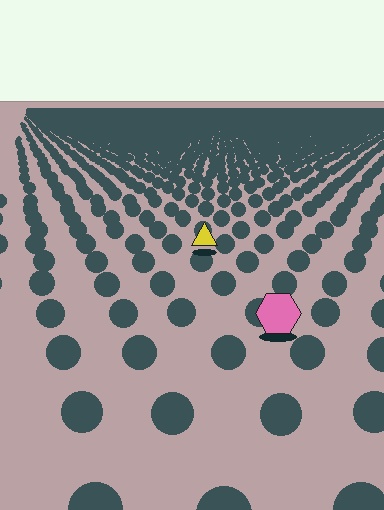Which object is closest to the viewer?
The pink hexagon is closest. The texture marks near it are larger and more spread out.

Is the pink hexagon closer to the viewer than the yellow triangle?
Yes. The pink hexagon is closer — you can tell from the texture gradient: the ground texture is coarser near it.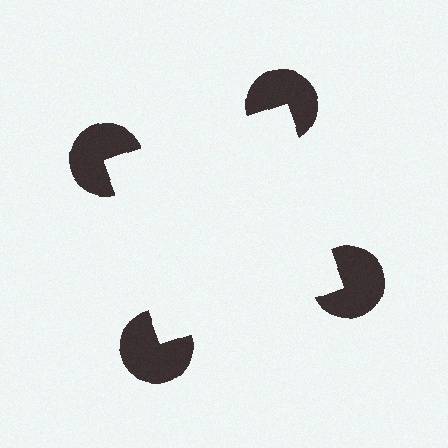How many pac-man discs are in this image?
There are 4 — one at each vertex of the illusory square.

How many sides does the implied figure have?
4 sides.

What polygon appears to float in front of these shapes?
An illusory square — its edges are inferred from the aligned wedge cuts in the pac-man discs, not physically drawn.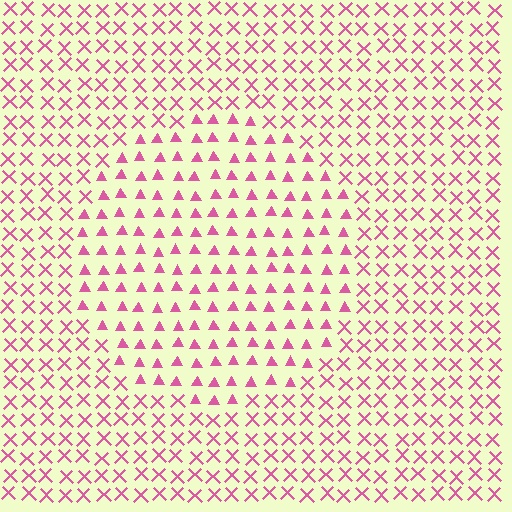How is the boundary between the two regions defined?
The boundary is defined by a change in element shape: triangles inside vs. X marks outside. All elements share the same color and spacing.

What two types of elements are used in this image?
The image uses triangles inside the circle region and X marks outside it.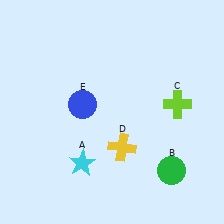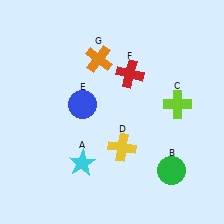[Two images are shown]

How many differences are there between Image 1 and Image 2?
There are 2 differences between the two images.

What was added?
A red cross (F), an orange cross (G) were added in Image 2.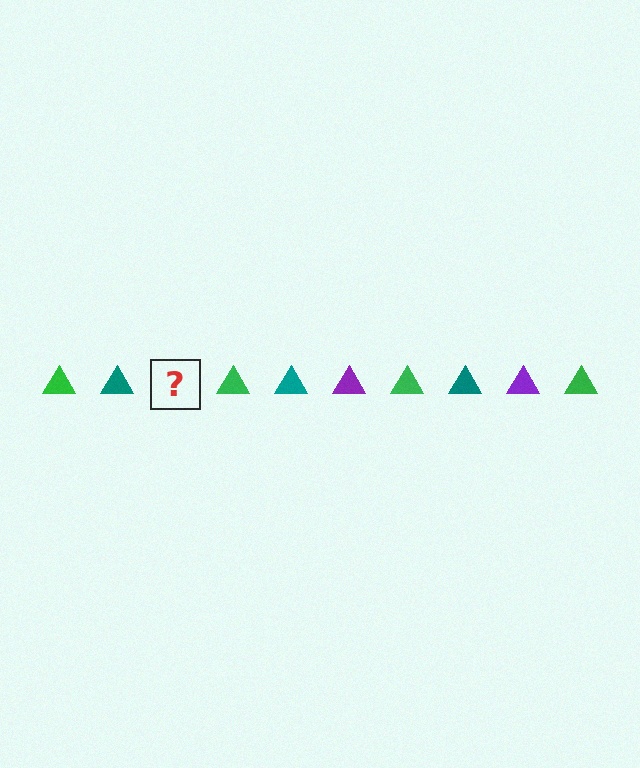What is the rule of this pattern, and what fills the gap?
The rule is that the pattern cycles through green, teal, purple triangles. The gap should be filled with a purple triangle.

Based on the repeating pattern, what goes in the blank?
The blank should be a purple triangle.